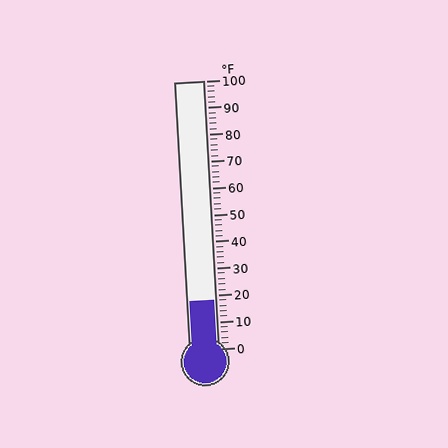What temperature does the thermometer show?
The thermometer shows approximately 18°F.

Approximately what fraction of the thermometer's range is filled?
The thermometer is filled to approximately 20% of its range.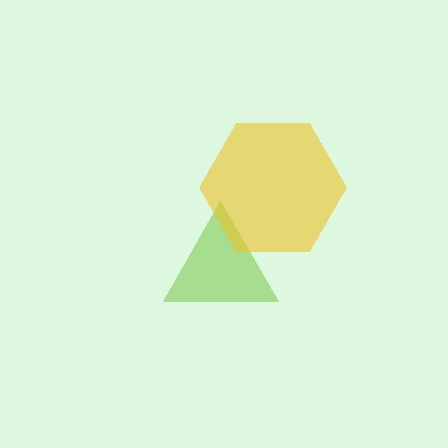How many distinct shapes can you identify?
There are 2 distinct shapes: a lime triangle, a yellow hexagon.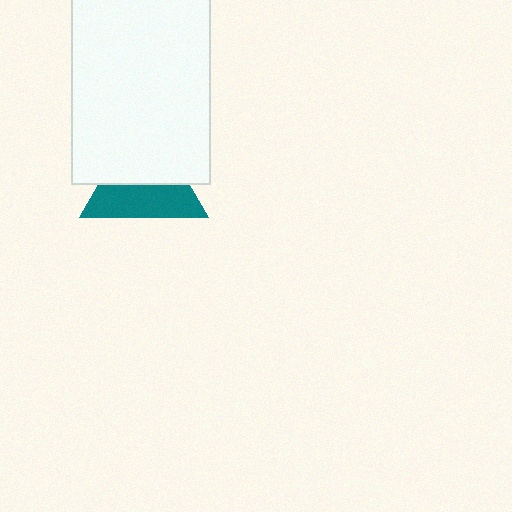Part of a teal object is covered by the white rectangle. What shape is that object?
It is a triangle.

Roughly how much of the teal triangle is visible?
About half of it is visible (roughly 49%).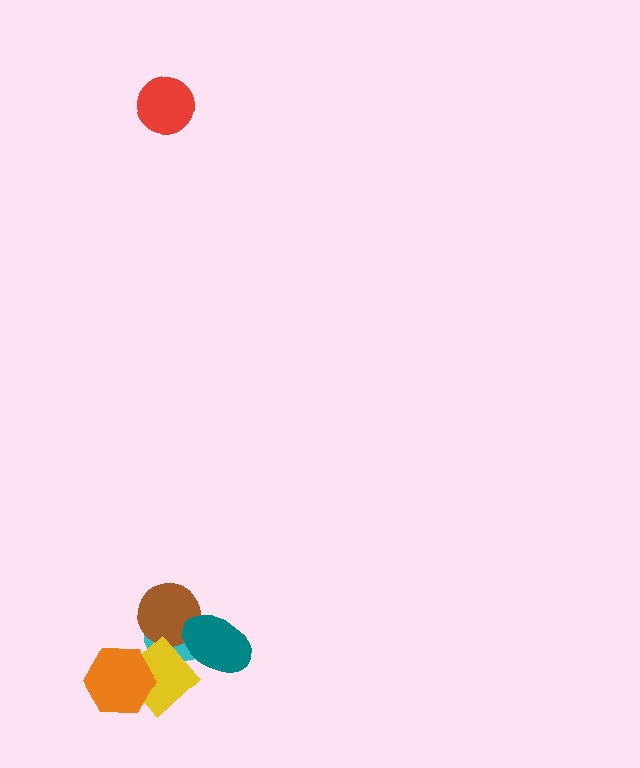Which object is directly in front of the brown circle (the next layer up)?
The yellow diamond is directly in front of the brown circle.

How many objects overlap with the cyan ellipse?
3 objects overlap with the cyan ellipse.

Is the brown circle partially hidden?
Yes, it is partially covered by another shape.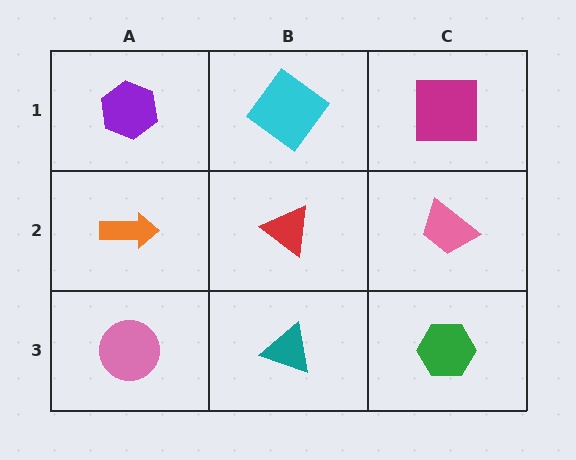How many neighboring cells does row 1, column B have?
3.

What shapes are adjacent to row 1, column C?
A pink trapezoid (row 2, column C), a cyan diamond (row 1, column B).